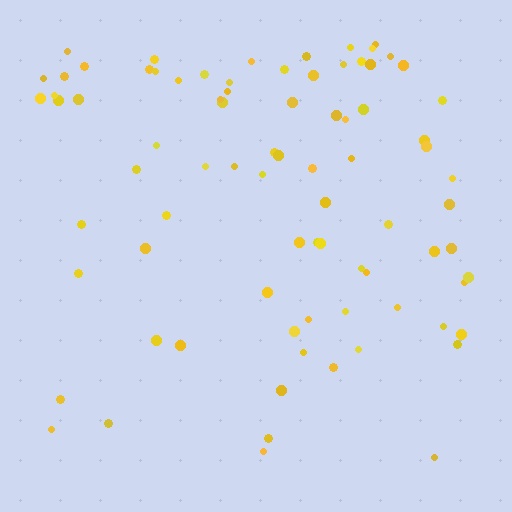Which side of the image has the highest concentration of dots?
The top.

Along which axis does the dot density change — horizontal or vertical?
Vertical.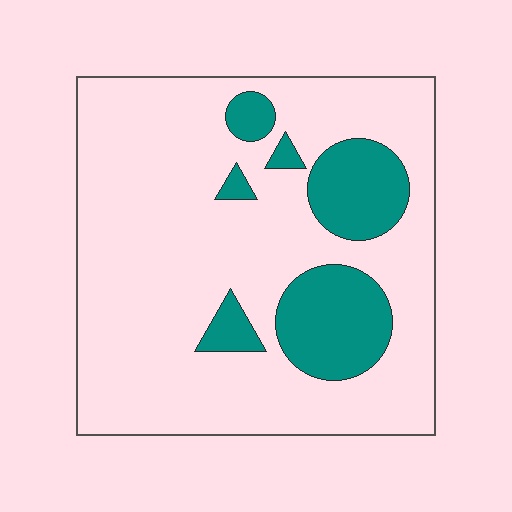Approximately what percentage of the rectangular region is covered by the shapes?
Approximately 20%.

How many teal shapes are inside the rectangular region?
6.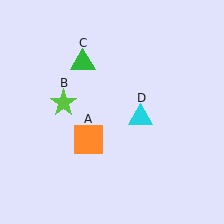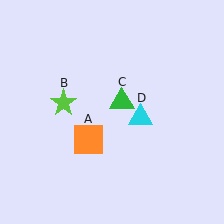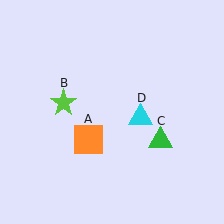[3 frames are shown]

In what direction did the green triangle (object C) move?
The green triangle (object C) moved down and to the right.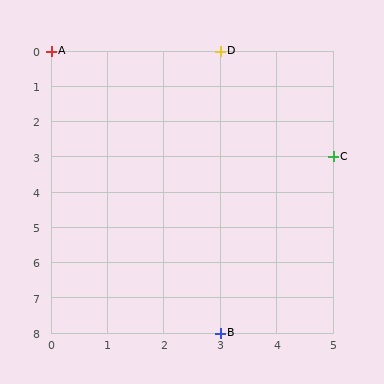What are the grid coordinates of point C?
Point C is at grid coordinates (5, 3).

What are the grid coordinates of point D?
Point D is at grid coordinates (3, 0).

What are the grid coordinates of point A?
Point A is at grid coordinates (0, 0).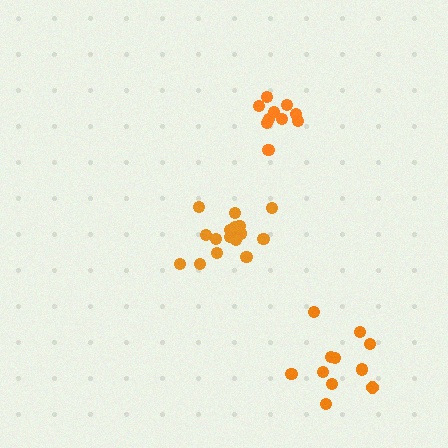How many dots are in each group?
Group 1: 16 dots, Group 2: 11 dots, Group 3: 10 dots (37 total).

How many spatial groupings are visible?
There are 3 spatial groupings.